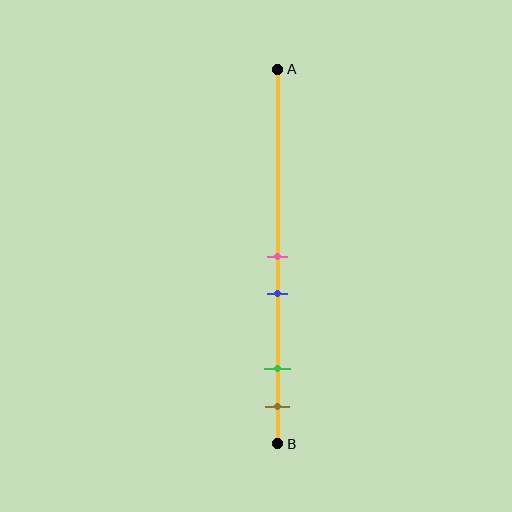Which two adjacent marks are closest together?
The pink and blue marks are the closest adjacent pair.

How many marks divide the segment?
There are 4 marks dividing the segment.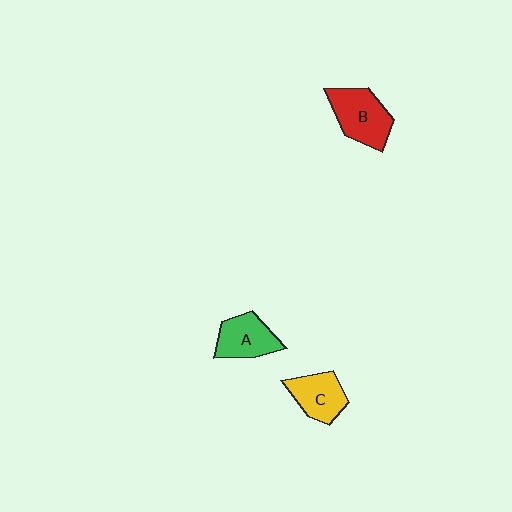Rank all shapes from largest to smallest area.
From largest to smallest: B (red), A (green), C (yellow).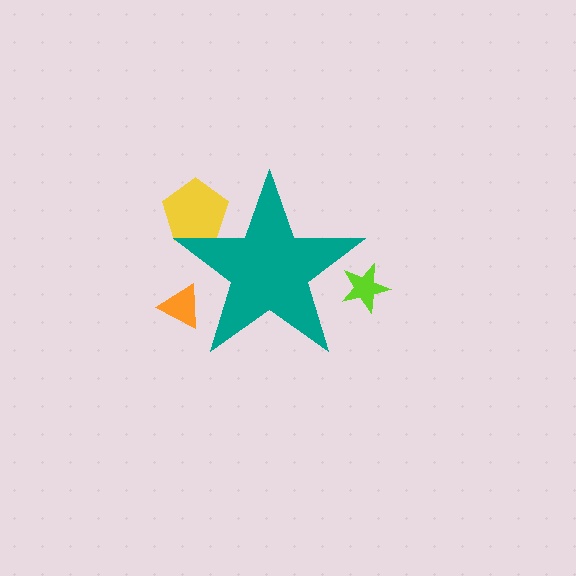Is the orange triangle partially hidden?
Yes, the orange triangle is partially hidden behind the teal star.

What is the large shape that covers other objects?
A teal star.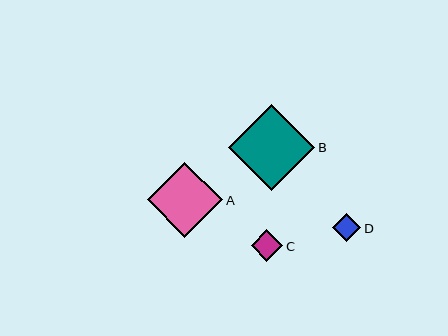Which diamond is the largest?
Diamond B is the largest with a size of approximately 86 pixels.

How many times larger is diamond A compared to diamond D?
Diamond A is approximately 2.7 times the size of diamond D.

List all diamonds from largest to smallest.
From largest to smallest: B, A, C, D.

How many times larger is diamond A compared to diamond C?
Diamond A is approximately 2.4 times the size of diamond C.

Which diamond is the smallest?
Diamond D is the smallest with a size of approximately 28 pixels.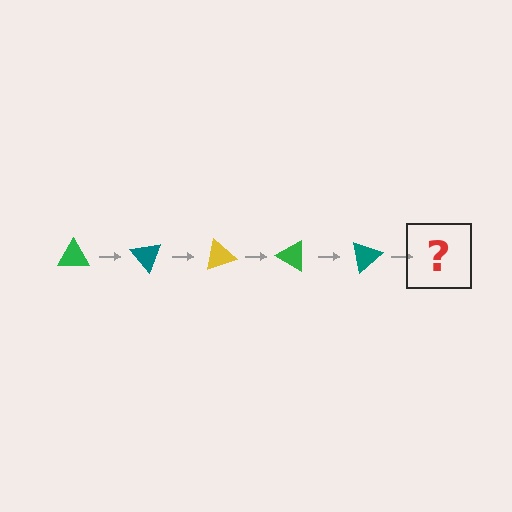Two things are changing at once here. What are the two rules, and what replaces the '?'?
The two rules are that it rotates 50 degrees each step and the color cycles through green, teal, and yellow. The '?' should be a yellow triangle, rotated 250 degrees from the start.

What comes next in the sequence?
The next element should be a yellow triangle, rotated 250 degrees from the start.